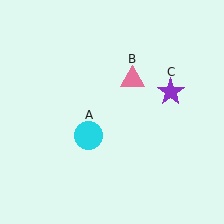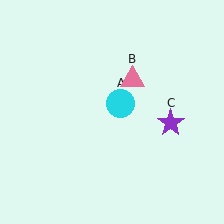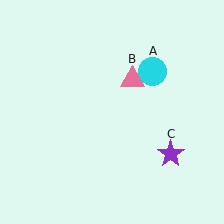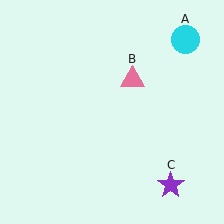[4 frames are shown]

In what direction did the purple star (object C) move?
The purple star (object C) moved down.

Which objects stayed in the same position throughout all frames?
Pink triangle (object B) remained stationary.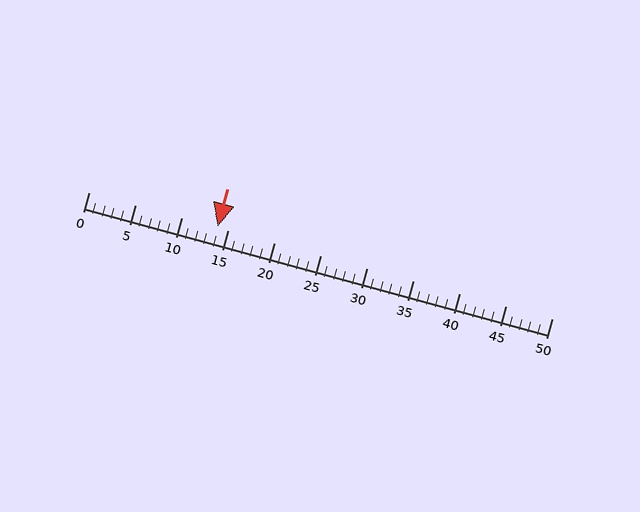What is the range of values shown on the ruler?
The ruler shows values from 0 to 50.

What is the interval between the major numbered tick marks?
The major tick marks are spaced 5 units apart.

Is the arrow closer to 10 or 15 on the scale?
The arrow is closer to 15.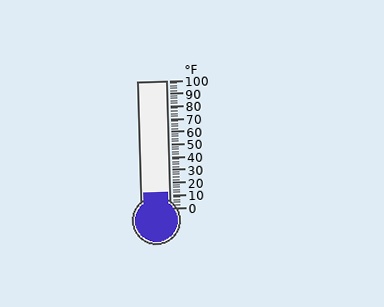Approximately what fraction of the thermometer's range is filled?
The thermometer is filled to approximately 10% of its range.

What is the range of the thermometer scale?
The thermometer scale ranges from 0°F to 100°F.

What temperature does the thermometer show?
The thermometer shows approximately 12°F.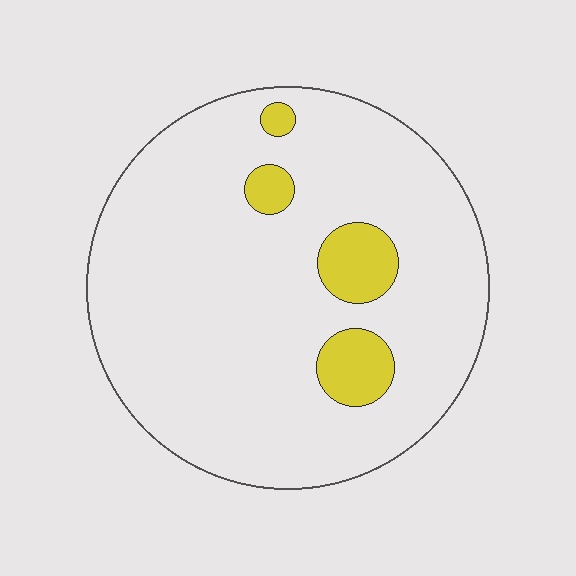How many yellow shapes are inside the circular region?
4.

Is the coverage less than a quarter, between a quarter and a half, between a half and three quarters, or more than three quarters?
Less than a quarter.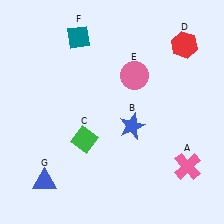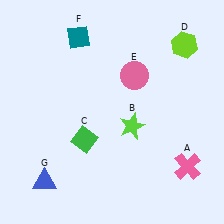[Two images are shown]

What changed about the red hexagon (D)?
In Image 1, D is red. In Image 2, it changed to lime.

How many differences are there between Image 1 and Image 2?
There are 2 differences between the two images.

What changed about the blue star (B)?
In Image 1, B is blue. In Image 2, it changed to lime.